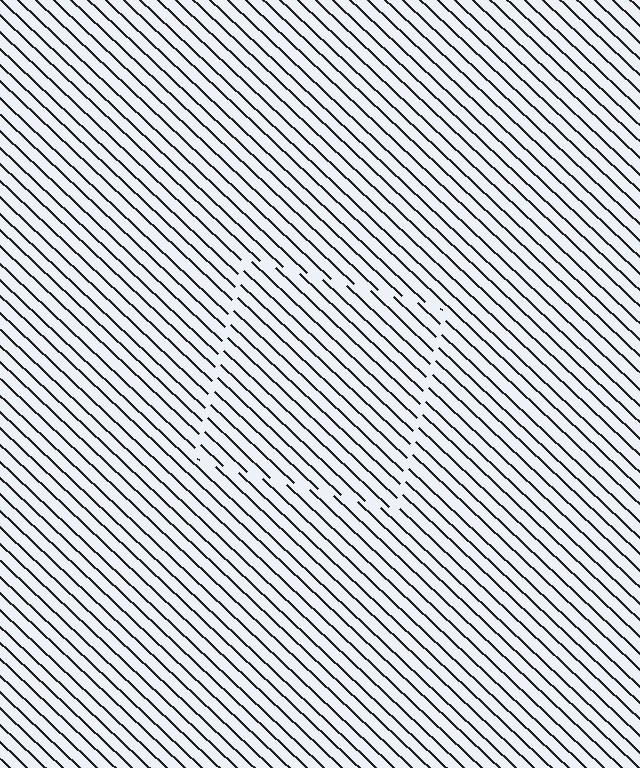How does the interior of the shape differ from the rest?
The interior of the shape contains the same grating, shifted by half a period — the contour is defined by the phase discontinuity where line-ends from the inner and outer gratings abut.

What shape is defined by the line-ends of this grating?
An illusory square. The interior of the shape contains the same grating, shifted by half a period — the contour is defined by the phase discontinuity where line-ends from the inner and outer gratings abut.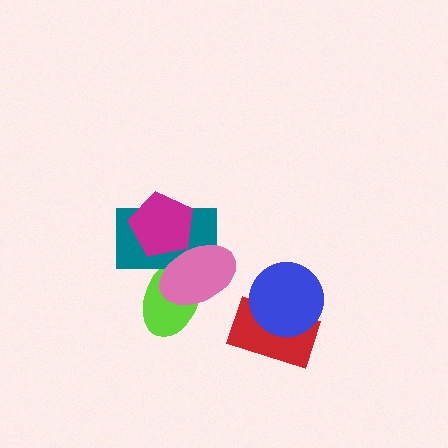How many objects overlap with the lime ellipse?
2 objects overlap with the lime ellipse.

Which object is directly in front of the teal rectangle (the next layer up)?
The pink ellipse is directly in front of the teal rectangle.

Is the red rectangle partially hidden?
Yes, it is partially covered by another shape.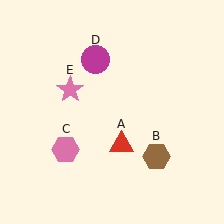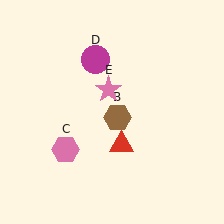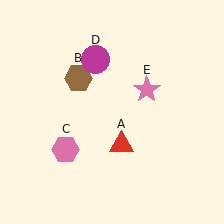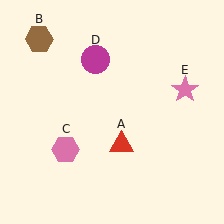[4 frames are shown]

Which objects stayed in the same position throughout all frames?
Red triangle (object A) and pink hexagon (object C) and magenta circle (object D) remained stationary.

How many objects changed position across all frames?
2 objects changed position: brown hexagon (object B), pink star (object E).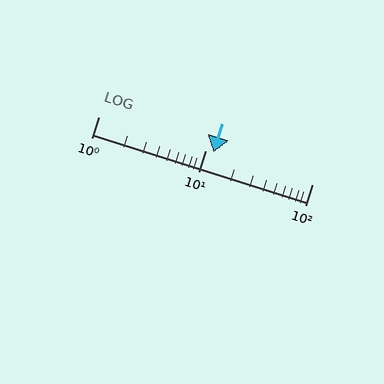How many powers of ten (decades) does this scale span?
The scale spans 2 decades, from 1 to 100.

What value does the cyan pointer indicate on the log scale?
The pointer indicates approximately 12.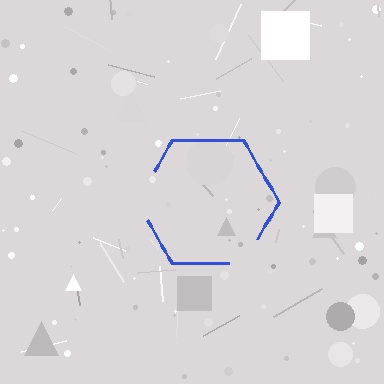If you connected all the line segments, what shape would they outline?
They would outline a hexagon.